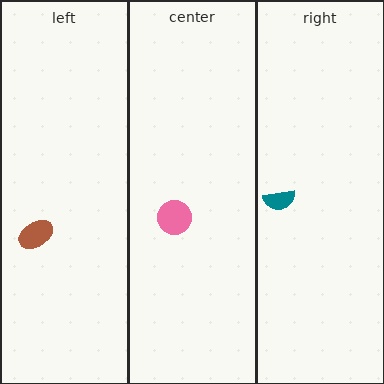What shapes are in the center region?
The pink circle.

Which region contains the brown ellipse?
The left region.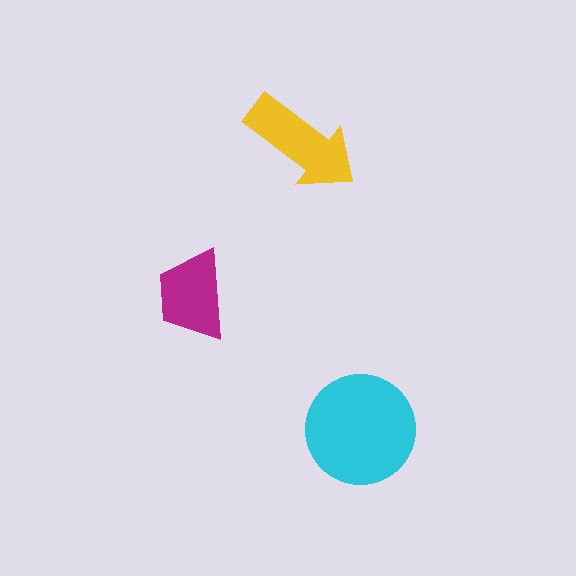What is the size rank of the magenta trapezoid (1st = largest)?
3rd.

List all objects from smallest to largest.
The magenta trapezoid, the yellow arrow, the cyan circle.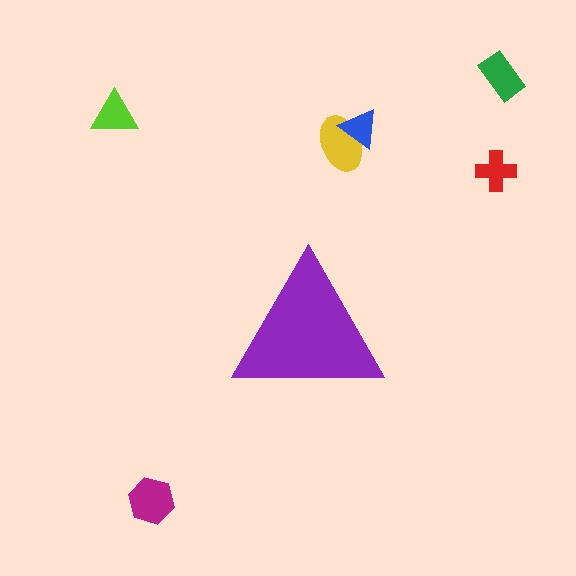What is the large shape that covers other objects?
A purple triangle.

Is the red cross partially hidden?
No, the red cross is fully visible.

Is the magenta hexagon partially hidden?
No, the magenta hexagon is fully visible.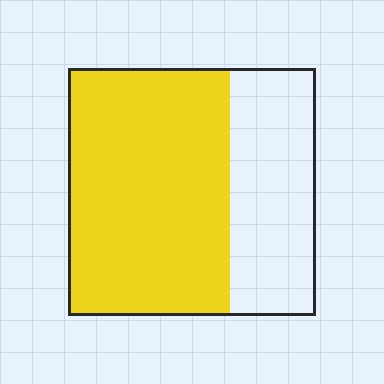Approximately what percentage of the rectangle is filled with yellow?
Approximately 65%.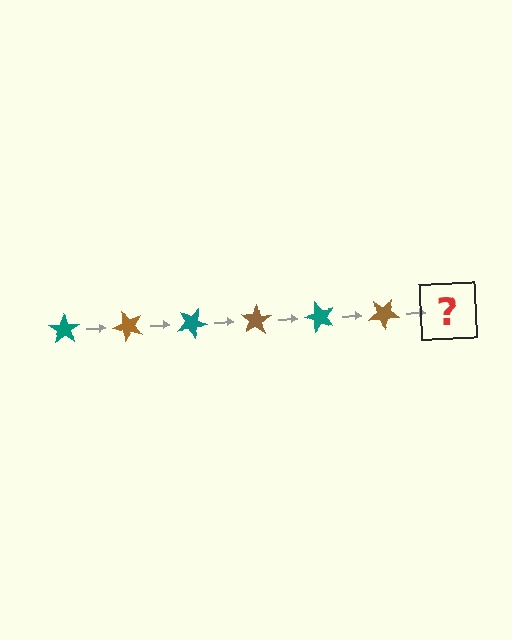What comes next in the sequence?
The next element should be a teal star, rotated 300 degrees from the start.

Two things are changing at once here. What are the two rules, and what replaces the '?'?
The two rules are that it rotates 50 degrees each step and the color cycles through teal and brown. The '?' should be a teal star, rotated 300 degrees from the start.